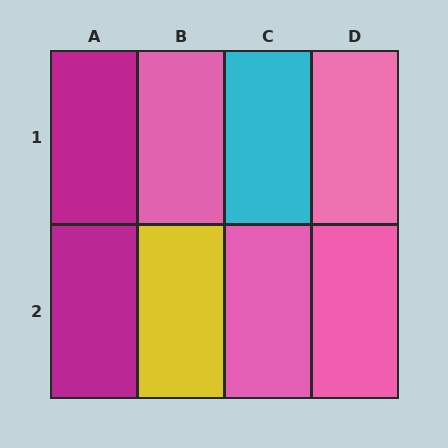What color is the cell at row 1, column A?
Magenta.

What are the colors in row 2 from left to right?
Magenta, yellow, pink, pink.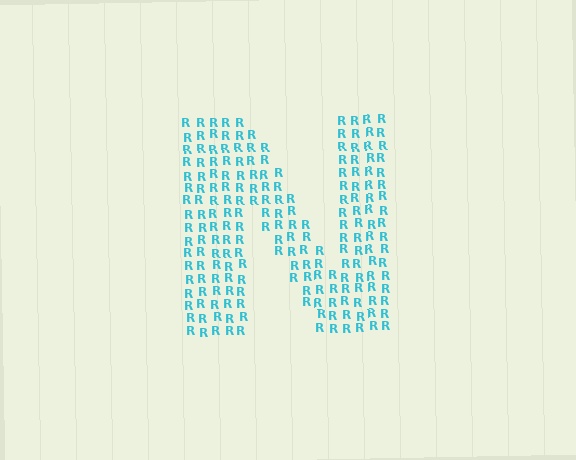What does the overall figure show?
The overall figure shows the letter N.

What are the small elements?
The small elements are letter R's.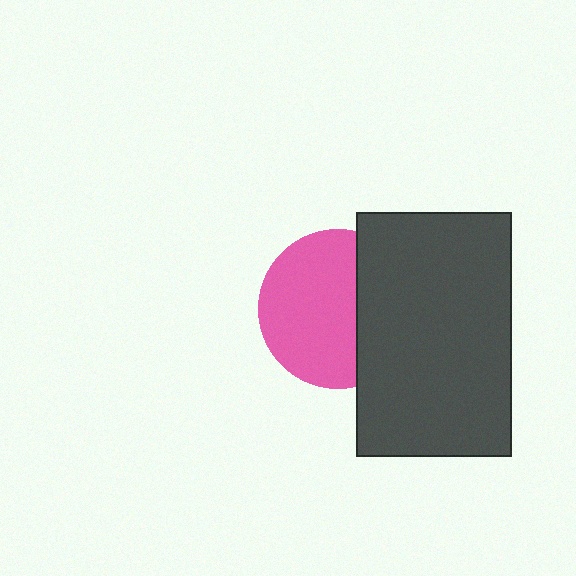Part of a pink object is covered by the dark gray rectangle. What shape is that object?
It is a circle.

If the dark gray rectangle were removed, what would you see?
You would see the complete pink circle.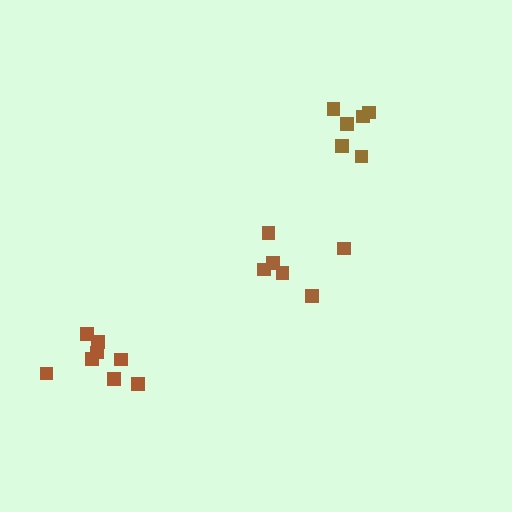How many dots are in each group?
Group 1: 6 dots, Group 2: 8 dots, Group 3: 6 dots (20 total).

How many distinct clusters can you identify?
There are 3 distinct clusters.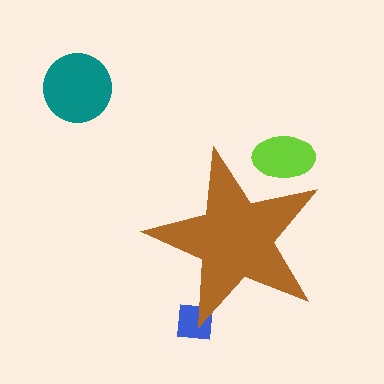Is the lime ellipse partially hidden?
Yes, the lime ellipse is partially hidden behind the brown star.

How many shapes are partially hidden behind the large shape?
2 shapes are partially hidden.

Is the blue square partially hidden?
Yes, the blue square is partially hidden behind the brown star.